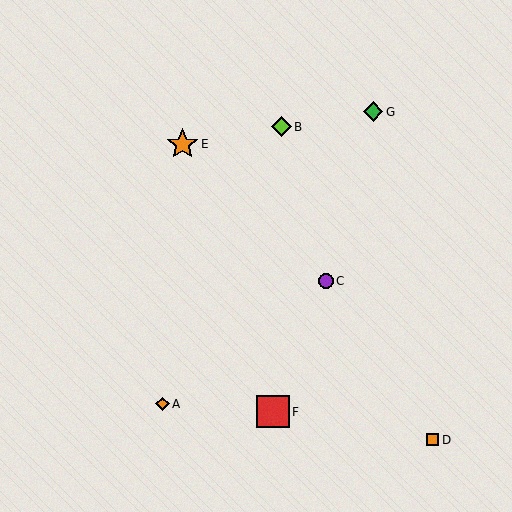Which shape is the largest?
The red square (labeled F) is the largest.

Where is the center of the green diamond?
The center of the green diamond is at (373, 112).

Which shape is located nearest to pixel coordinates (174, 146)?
The orange star (labeled E) at (183, 144) is nearest to that location.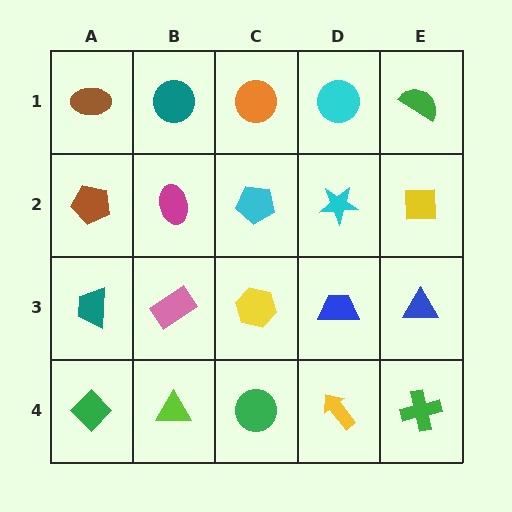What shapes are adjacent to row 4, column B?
A pink rectangle (row 3, column B), a green diamond (row 4, column A), a green circle (row 4, column C).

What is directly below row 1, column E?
A yellow square.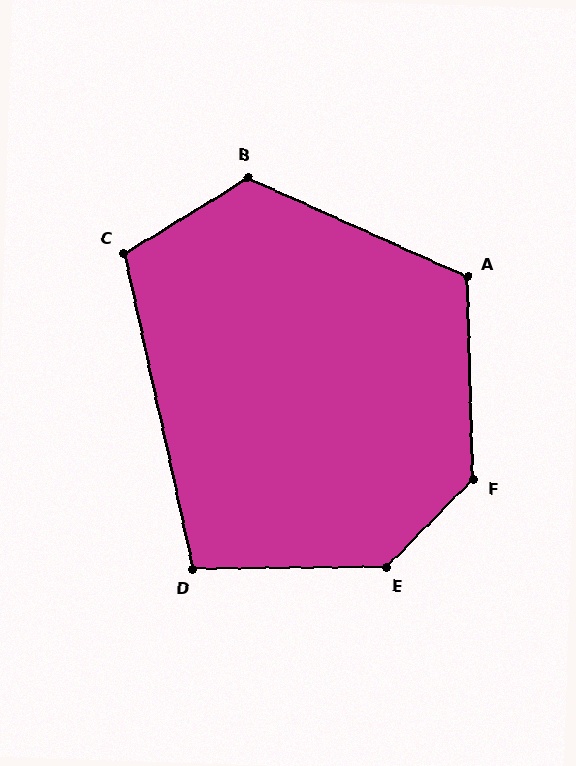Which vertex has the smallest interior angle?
D, at approximately 102 degrees.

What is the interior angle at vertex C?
Approximately 109 degrees (obtuse).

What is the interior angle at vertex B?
Approximately 125 degrees (obtuse).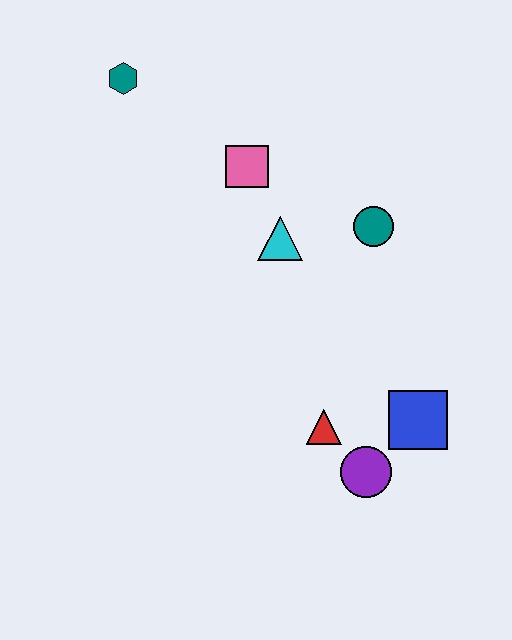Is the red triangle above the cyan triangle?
No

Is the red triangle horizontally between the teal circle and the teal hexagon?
Yes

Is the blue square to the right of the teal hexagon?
Yes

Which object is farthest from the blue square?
The teal hexagon is farthest from the blue square.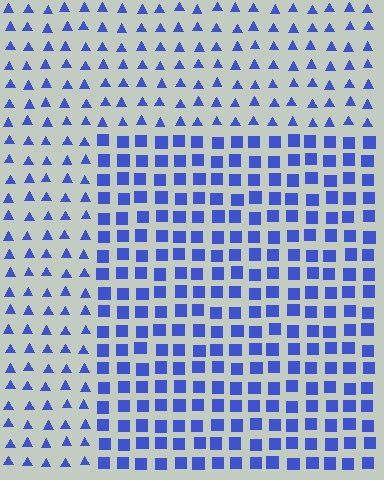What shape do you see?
I see a rectangle.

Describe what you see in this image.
The image is filled with small blue elements arranged in a uniform grid. A rectangle-shaped region contains squares, while the surrounding area contains triangles. The boundary is defined purely by the change in element shape.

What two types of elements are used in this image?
The image uses squares inside the rectangle region and triangles outside it.